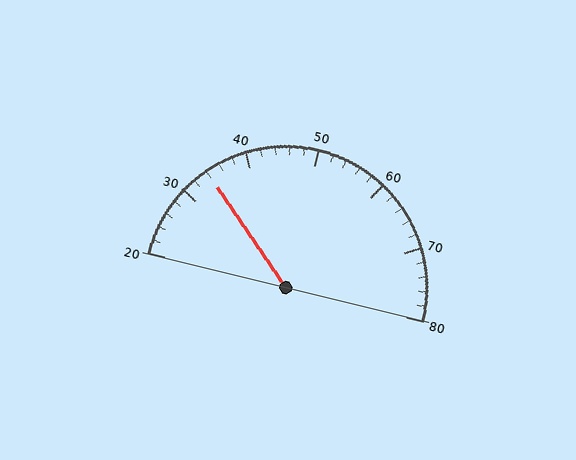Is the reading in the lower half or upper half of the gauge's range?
The reading is in the lower half of the range (20 to 80).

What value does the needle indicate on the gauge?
The needle indicates approximately 34.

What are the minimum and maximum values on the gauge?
The gauge ranges from 20 to 80.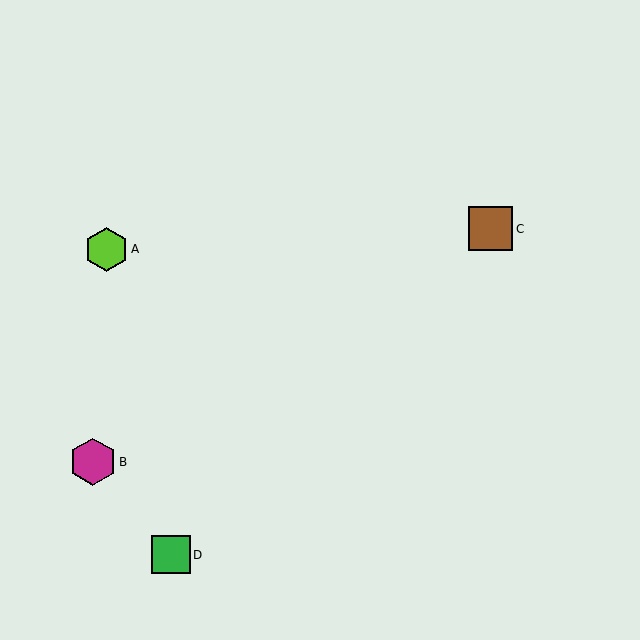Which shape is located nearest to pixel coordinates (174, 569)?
The green square (labeled D) at (171, 555) is nearest to that location.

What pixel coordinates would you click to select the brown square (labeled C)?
Click at (491, 229) to select the brown square C.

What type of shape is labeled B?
Shape B is a magenta hexagon.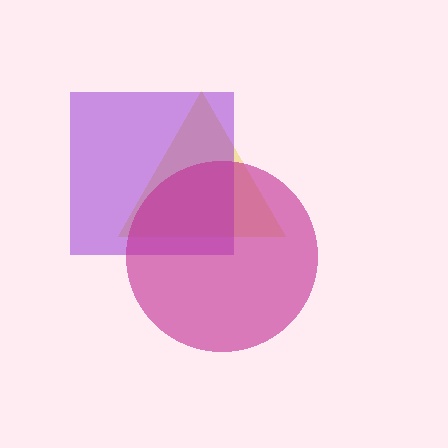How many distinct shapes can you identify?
There are 3 distinct shapes: a yellow triangle, a purple square, a magenta circle.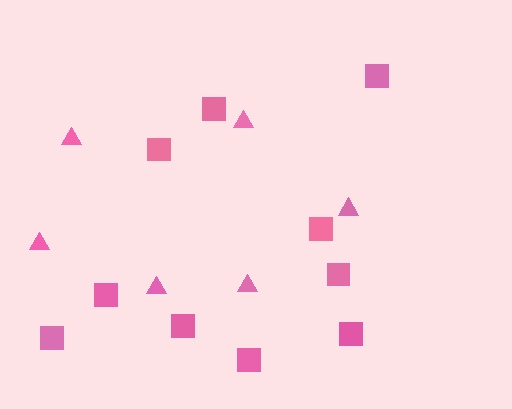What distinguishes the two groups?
There are 2 groups: one group of squares (10) and one group of triangles (6).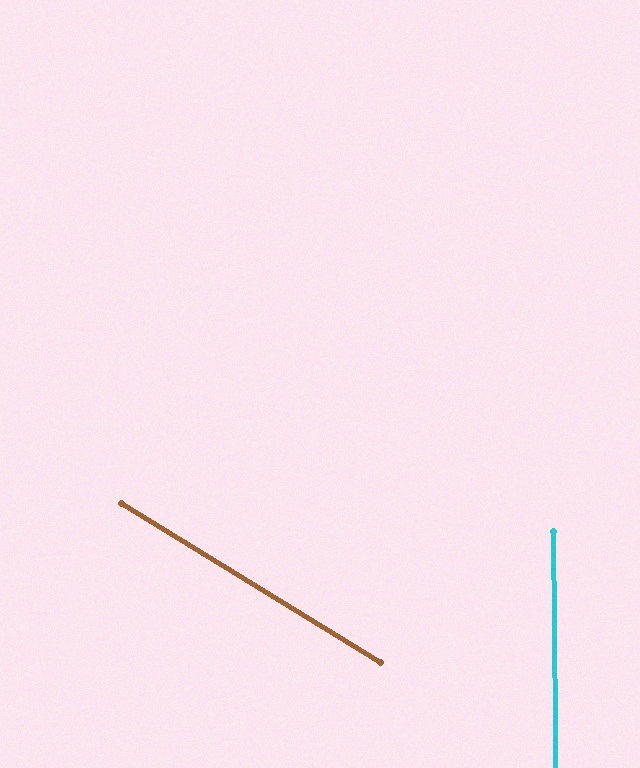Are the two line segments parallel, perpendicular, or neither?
Neither parallel nor perpendicular — they differ by about 58°.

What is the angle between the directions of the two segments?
Approximately 58 degrees.